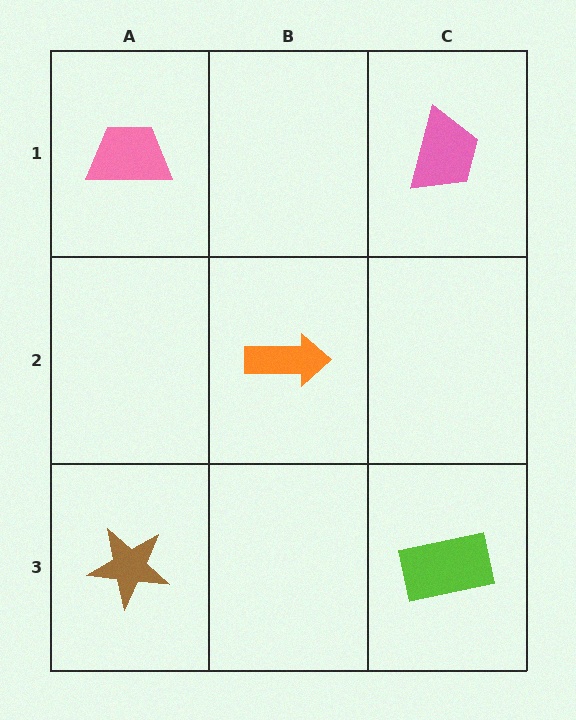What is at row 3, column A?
A brown star.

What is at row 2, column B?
An orange arrow.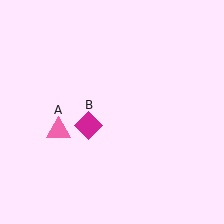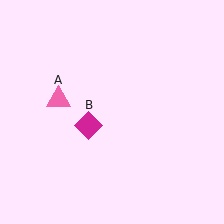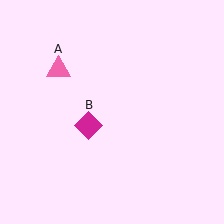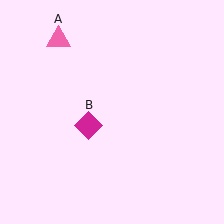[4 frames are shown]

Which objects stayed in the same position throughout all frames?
Magenta diamond (object B) remained stationary.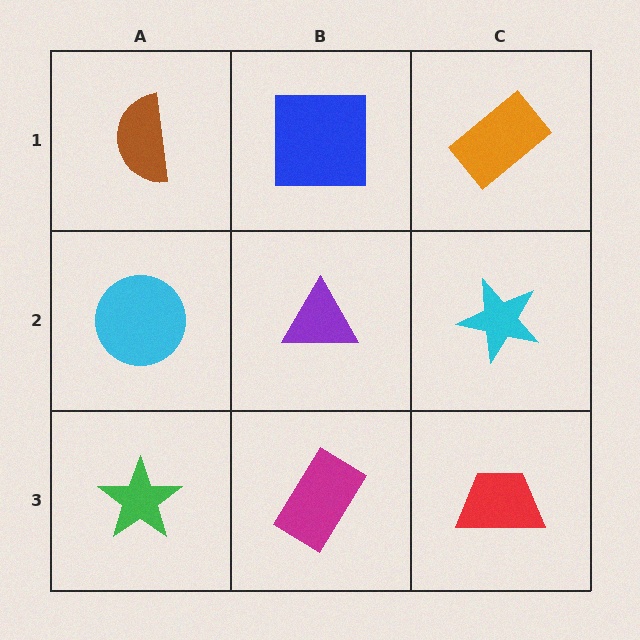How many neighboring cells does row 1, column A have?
2.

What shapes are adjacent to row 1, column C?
A cyan star (row 2, column C), a blue square (row 1, column B).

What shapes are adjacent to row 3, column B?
A purple triangle (row 2, column B), a green star (row 3, column A), a red trapezoid (row 3, column C).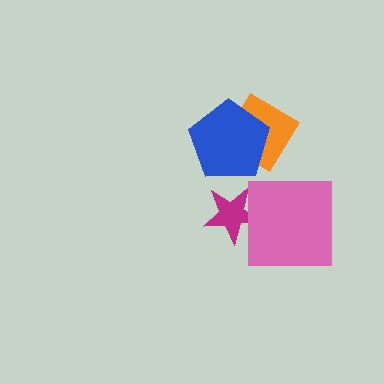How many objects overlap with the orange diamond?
1 object overlaps with the orange diamond.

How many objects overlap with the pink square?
1 object overlaps with the pink square.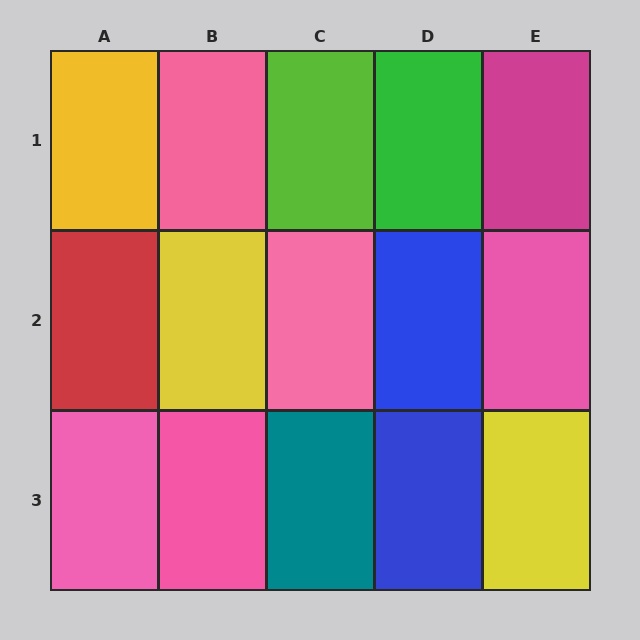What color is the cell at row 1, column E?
Magenta.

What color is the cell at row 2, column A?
Red.